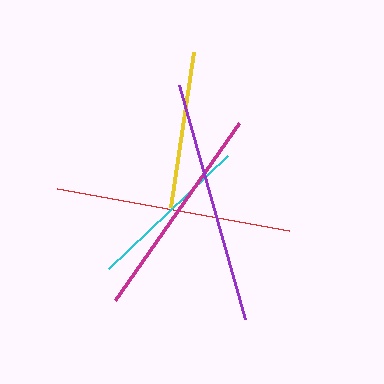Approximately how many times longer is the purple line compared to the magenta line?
The purple line is approximately 1.1 times the length of the magenta line.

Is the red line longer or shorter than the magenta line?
The red line is longer than the magenta line.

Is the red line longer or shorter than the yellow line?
The red line is longer than the yellow line.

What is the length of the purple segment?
The purple segment is approximately 243 pixels long.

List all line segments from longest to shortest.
From longest to shortest: purple, red, magenta, cyan, yellow.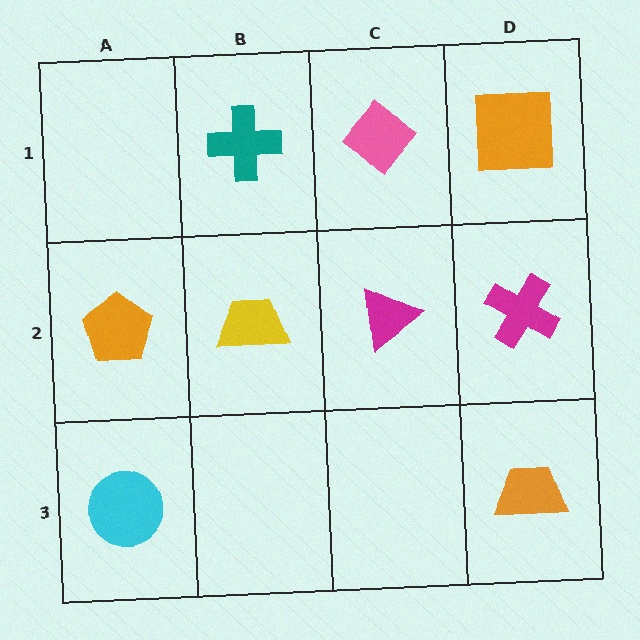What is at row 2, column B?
A yellow trapezoid.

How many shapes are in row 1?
3 shapes.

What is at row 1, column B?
A teal cross.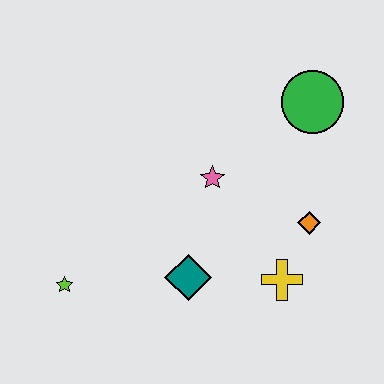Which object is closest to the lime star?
The teal diamond is closest to the lime star.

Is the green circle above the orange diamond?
Yes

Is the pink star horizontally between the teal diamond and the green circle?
Yes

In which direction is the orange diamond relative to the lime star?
The orange diamond is to the right of the lime star.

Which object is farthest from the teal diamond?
The green circle is farthest from the teal diamond.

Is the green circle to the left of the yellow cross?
No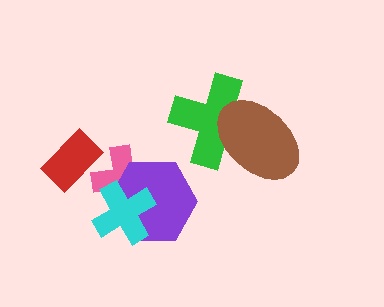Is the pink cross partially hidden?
Yes, it is partially covered by another shape.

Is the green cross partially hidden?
Yes, it is partially covered by another shape.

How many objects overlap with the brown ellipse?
1 object overlaps with the brown ellipse.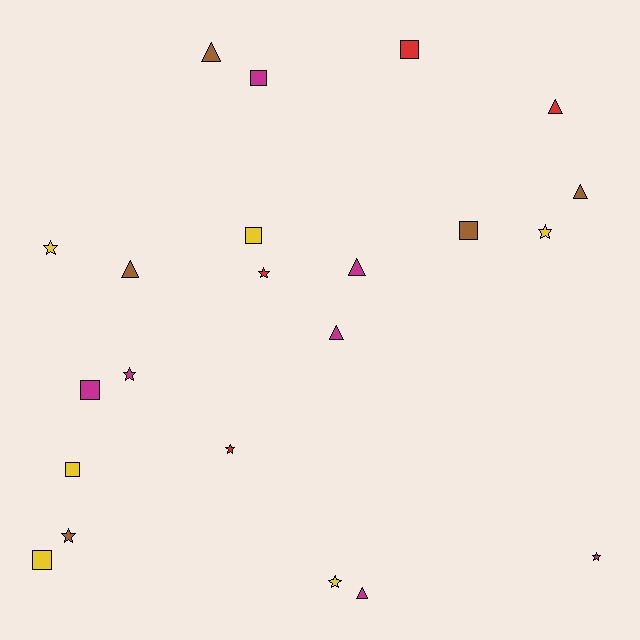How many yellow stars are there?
There are 3 yellow stars.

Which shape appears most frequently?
Star, with 8 objects.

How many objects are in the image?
There are 22 objects.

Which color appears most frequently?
Magenta, with 7 objects.